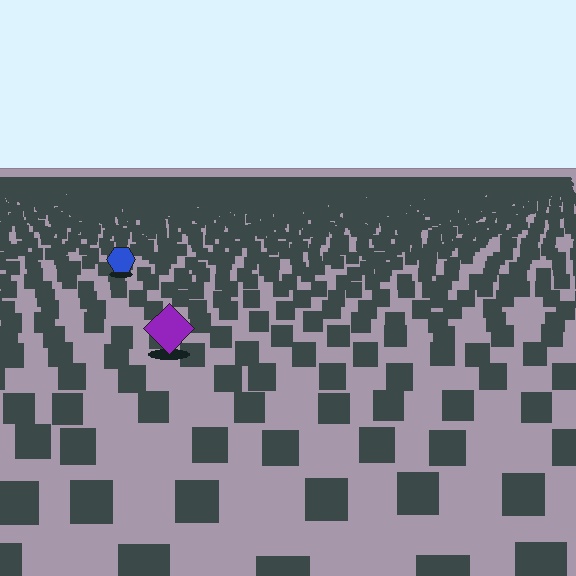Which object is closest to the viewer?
The purple diamond is closest. The texture marks near it are larger and more spread out.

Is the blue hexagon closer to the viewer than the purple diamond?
No. The purple diamond is closer — you can tell from the texture gradient: the ground texture is coarser near it.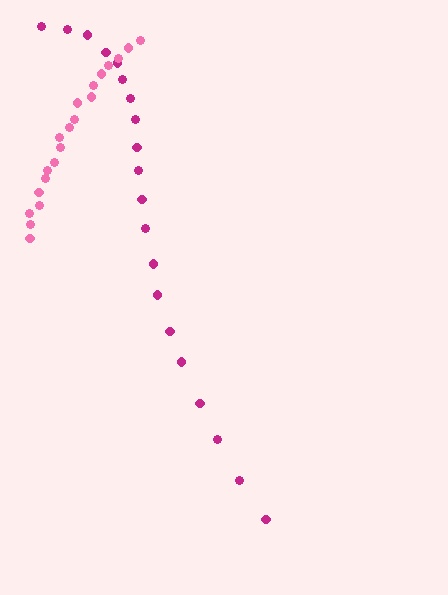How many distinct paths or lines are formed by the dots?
There are 2 distinct paths.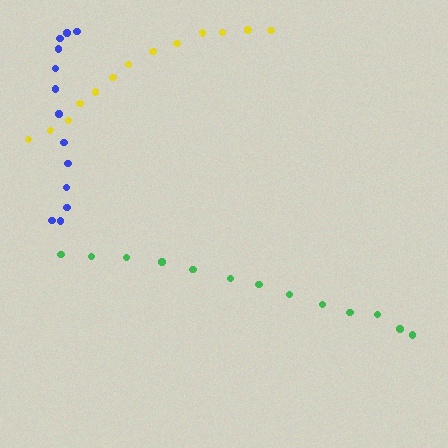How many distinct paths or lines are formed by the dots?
There are 3 distinct paths.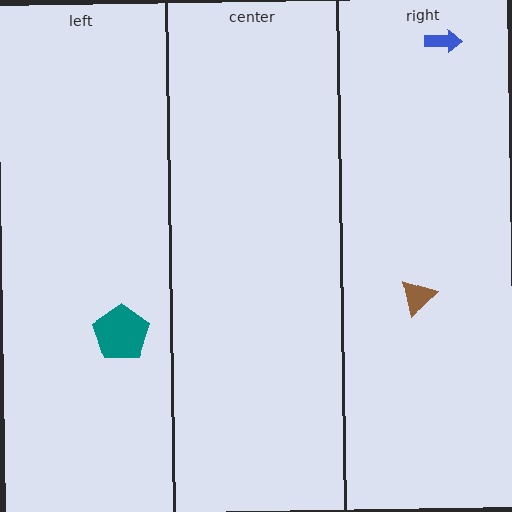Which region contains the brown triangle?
The right region.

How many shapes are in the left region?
1.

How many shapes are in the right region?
2.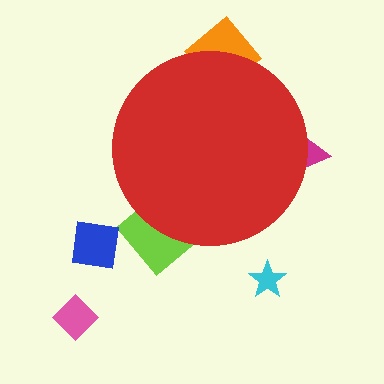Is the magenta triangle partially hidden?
Yes, the magenta triangle is partially hidden behind the red circle.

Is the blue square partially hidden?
No, the blue square is fully visible.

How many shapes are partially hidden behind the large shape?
3 shapes are partially hidden.